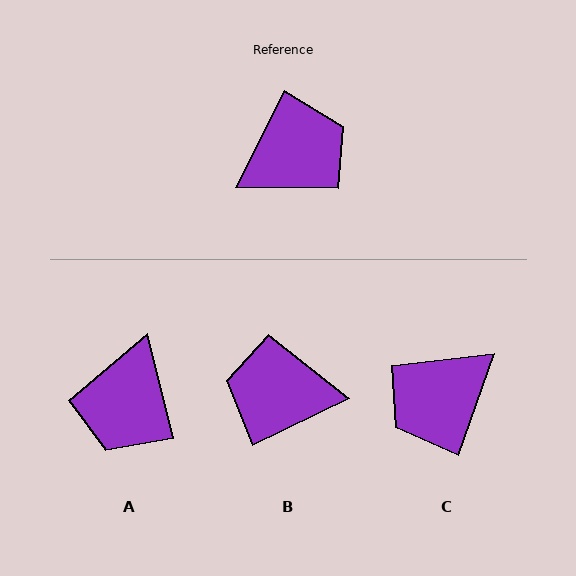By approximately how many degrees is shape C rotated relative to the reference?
Approximately 173 degrees clockwise.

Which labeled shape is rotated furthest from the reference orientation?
C, about 173 degrees away.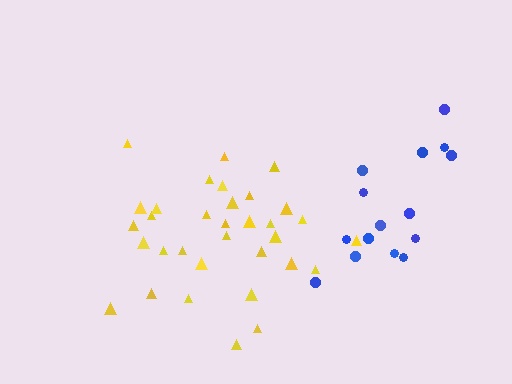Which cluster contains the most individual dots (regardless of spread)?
Yellow (33).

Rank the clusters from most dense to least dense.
yellow, blue.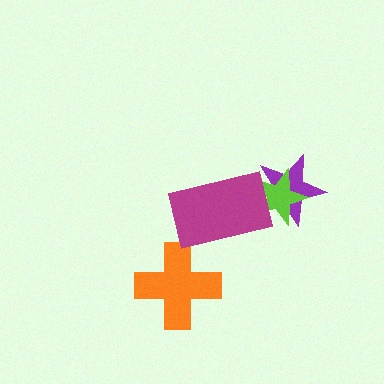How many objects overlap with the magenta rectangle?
2 objects overlap with the magenta rectangle.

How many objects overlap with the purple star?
2 objects overlap with the purple star.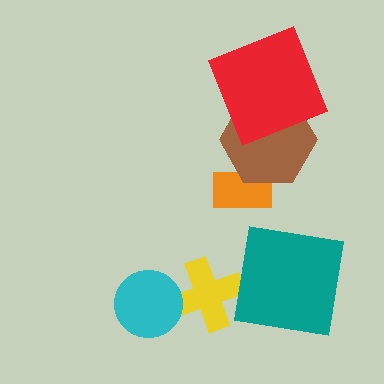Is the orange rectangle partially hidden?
Yes, it is partially covered by another shape.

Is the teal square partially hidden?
No, no other shape covers it.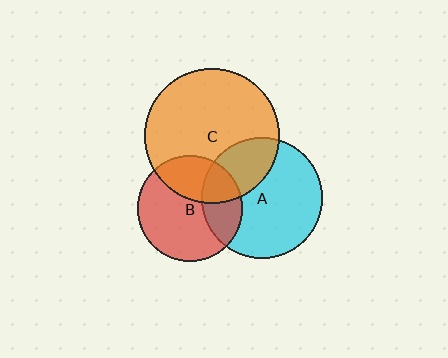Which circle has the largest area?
Circle C (orange).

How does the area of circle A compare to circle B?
Approximately 1.3 times.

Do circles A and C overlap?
Yes.